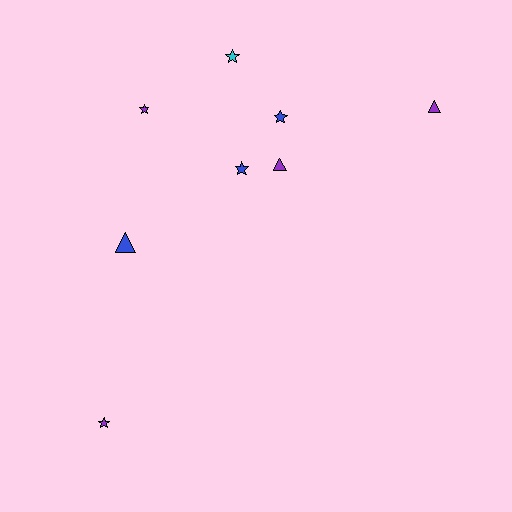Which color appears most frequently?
Purple, with 4 objects.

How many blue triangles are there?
There is 1 blue triangle.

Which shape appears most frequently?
Star, with 5 objects.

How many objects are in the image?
There are 8 objects.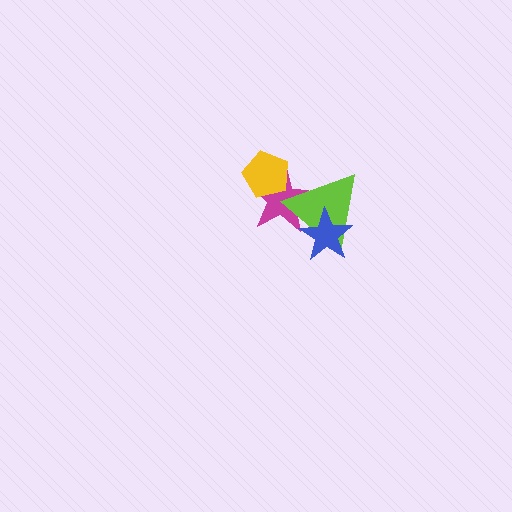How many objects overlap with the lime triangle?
2 objects overlap with the lime triangle.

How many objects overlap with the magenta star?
3 objects overlap with the magenta star.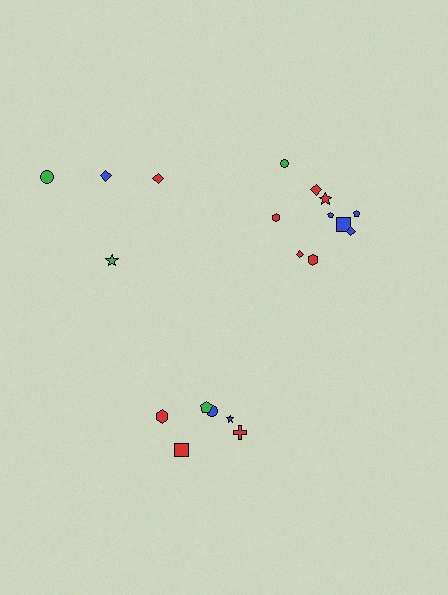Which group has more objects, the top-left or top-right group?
The top-right group.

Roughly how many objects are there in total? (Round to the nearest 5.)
Roughly 20 objects in total.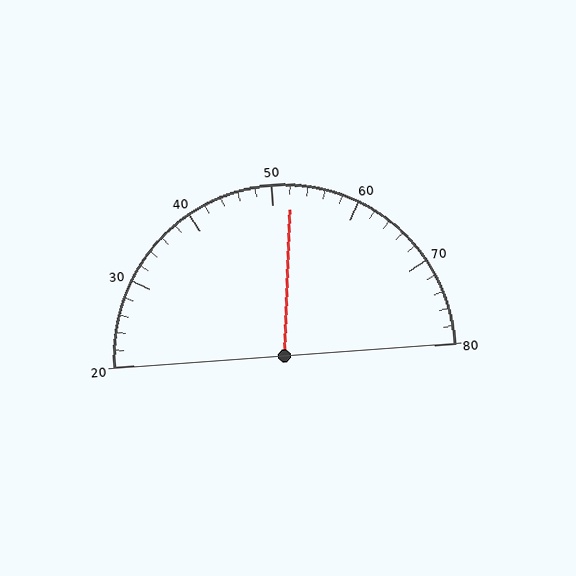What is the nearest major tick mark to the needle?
The nearest major tick mark is 50.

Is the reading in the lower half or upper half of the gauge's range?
The reading is in the upper half of the range (20 to 80).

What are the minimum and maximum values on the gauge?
The gauge ranges from 20 to 80.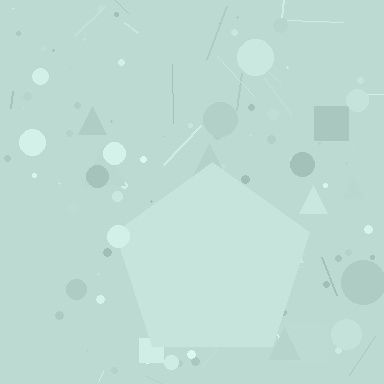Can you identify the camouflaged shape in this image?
The camouflaged shape is a pentagon.